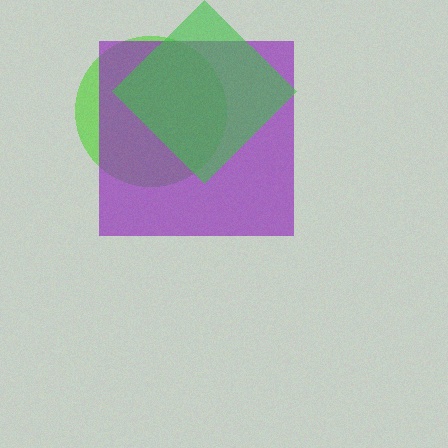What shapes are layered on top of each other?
The layered shapes are: a lime circle, a purple square, a green diamond.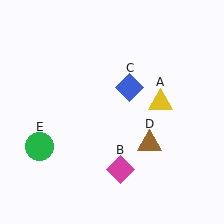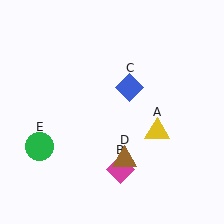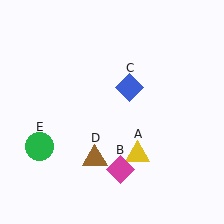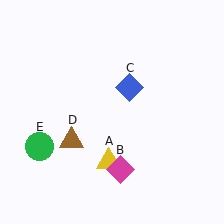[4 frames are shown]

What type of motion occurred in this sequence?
The yellow triangle (object A), brown triangle (object D) rotated clockwise around the center of the scene.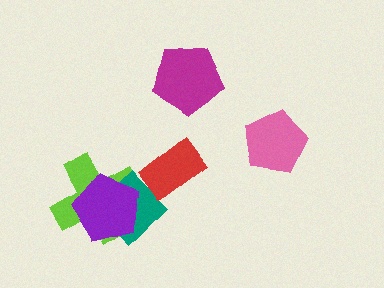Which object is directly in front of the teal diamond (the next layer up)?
The red rectangle is directly in front of the teal diamond.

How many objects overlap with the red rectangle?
1 object overlaps with the red rectangle.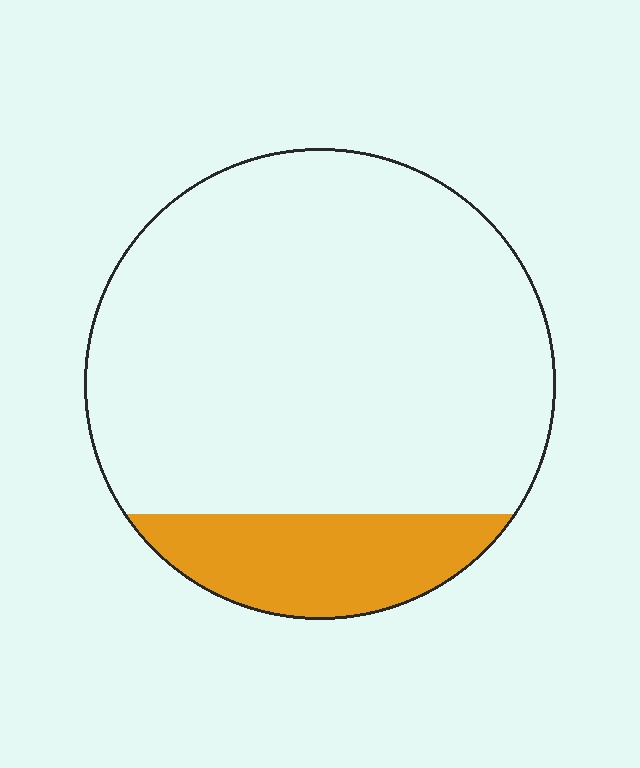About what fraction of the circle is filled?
About one sixth (1/6).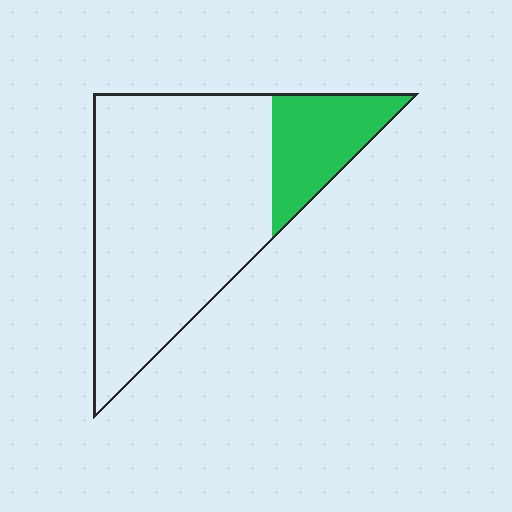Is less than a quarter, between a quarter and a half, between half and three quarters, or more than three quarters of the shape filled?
Less than a quarter.